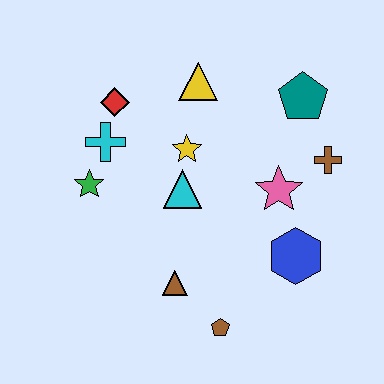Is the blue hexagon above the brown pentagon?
Yes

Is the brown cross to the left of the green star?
No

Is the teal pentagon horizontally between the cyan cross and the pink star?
No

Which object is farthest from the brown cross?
The green star is farthest from the brown cross.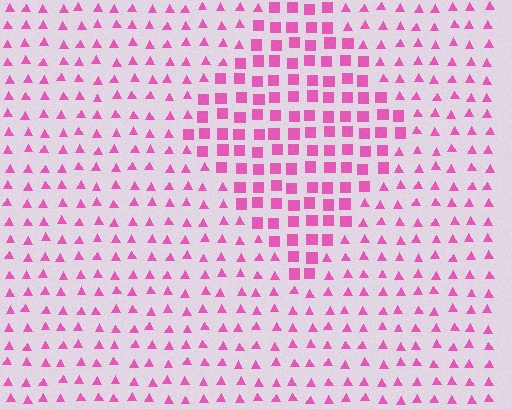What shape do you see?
I see a diamond.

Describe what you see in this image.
The image is filled with small pink elements arranged in a uniform grid. A diamond-shaped region contains squares, while the surrounding area contains triangles. The boundary is defined purely by the change in element shape.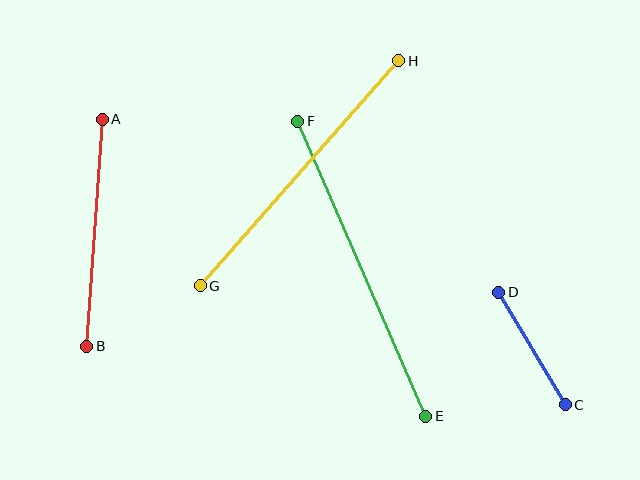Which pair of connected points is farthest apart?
Points E and F are farthest apart.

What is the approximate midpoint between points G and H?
The midpoint is at approximately (299, 173) pixels.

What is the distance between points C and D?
The distance is approximately 131 pixels.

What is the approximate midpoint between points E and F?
The midpoint is at approximately (362, 269) pixels.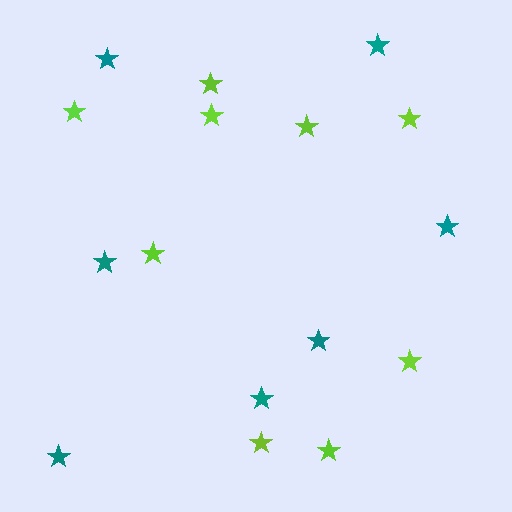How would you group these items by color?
There are 2 groups: one group of lime stars (9) and one group of teal stars (7).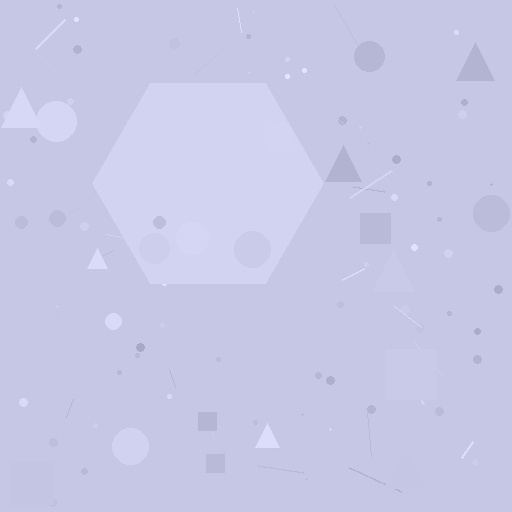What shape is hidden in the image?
A hexagon is hidden in the image.